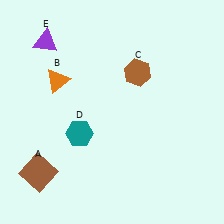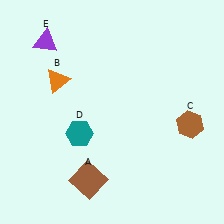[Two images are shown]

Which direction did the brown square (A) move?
The brown square (A) moved right.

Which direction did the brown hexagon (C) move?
The brown hexagon (C) moved right.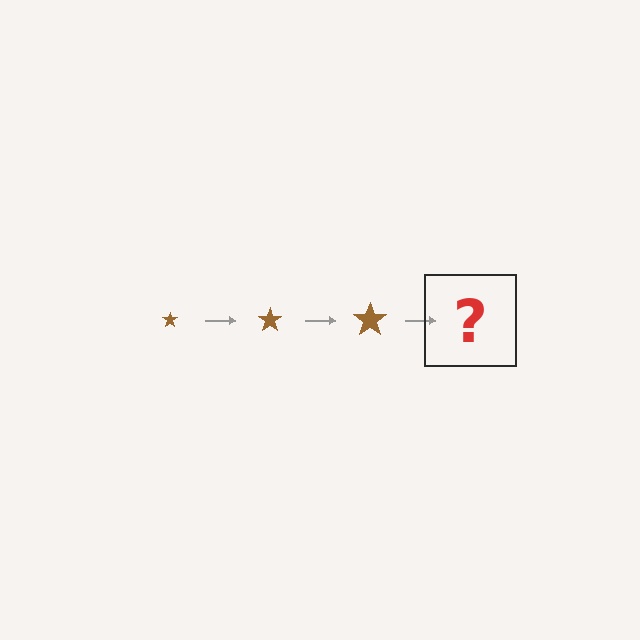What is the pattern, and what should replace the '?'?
The pattern is that the star gets progressively larger each step. The '?' should be a brown star, larger than the previous one.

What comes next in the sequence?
The next element should be a brown star, larger than the previous one.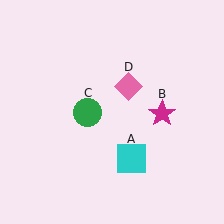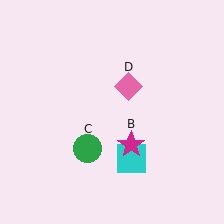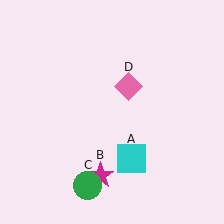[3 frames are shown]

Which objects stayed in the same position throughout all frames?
Cyan square (object A) and pink diamond (object D) remained stationary.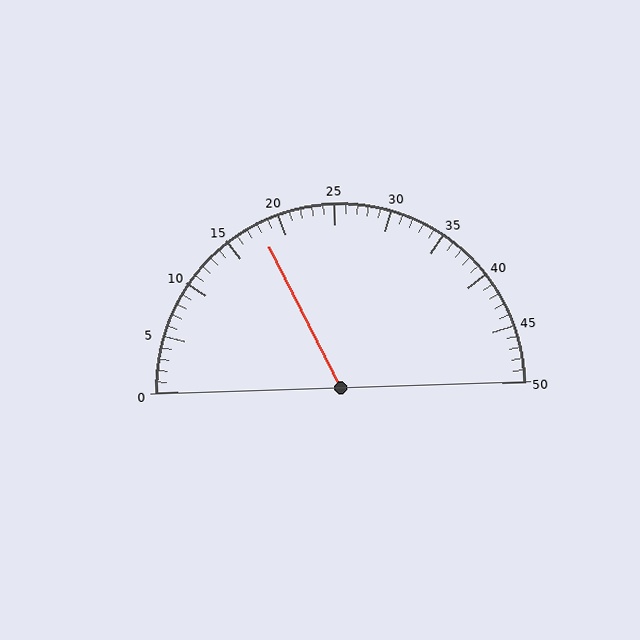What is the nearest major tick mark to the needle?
The nearest major tick mark is 20.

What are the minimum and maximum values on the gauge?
The gauge ranges from 0 to 50.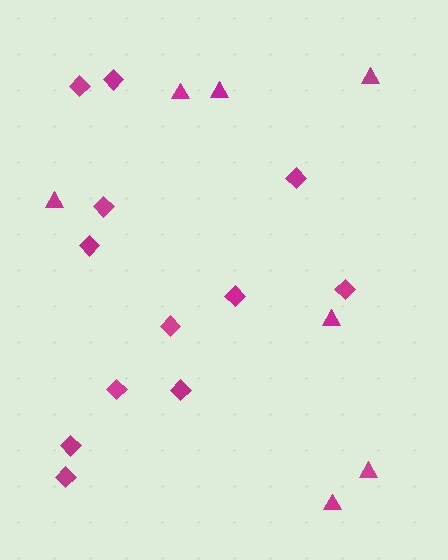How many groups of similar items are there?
There are 2 groups: one group of diamonds (12) and one group of triangles (7).